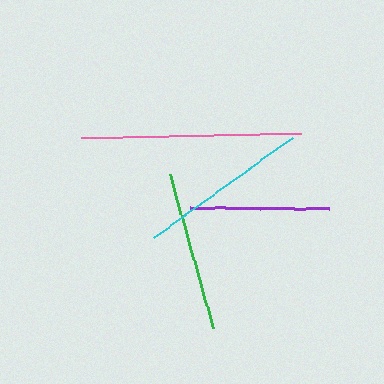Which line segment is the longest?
The pink line is the longest at approximately 220 pixels.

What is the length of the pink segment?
The pink segment is approximately 220 pixels long.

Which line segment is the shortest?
The purple line is the shortest at approximately 139 pixels.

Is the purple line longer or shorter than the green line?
The green line is longer than the purple line.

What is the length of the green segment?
The green segment is approximately 159 pixels long.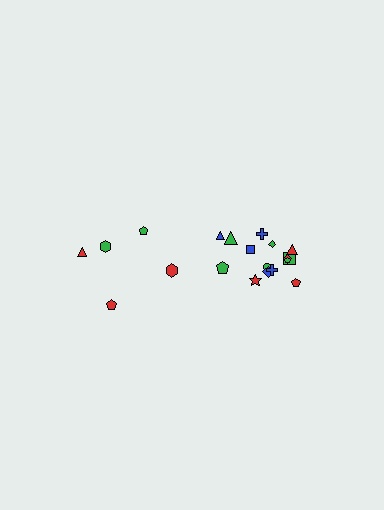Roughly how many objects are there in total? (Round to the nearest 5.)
Roughly 20 objects in total.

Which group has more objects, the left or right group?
The right group.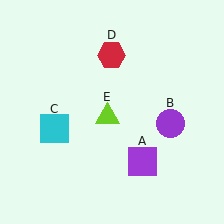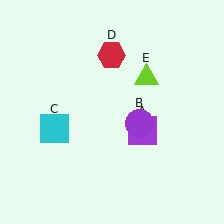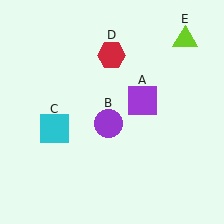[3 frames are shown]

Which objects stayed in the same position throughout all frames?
Cyan square (object C) and red hexagon (object D) remained stationary.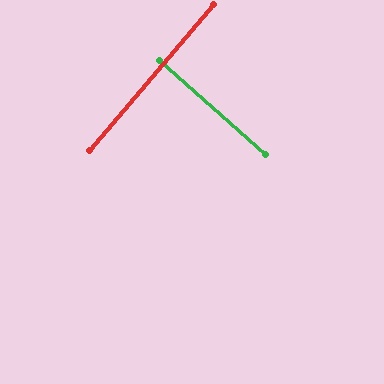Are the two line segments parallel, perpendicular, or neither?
Perpendicular — they meet at approximately 89°.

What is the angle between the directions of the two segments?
Approximately 89 degrees.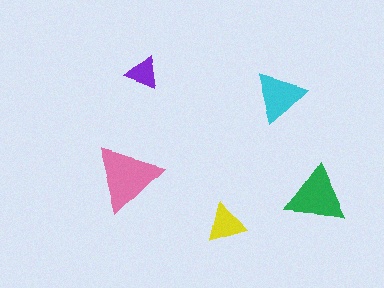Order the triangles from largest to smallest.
the pink one, the green one, the cyan one, the yellow one, the purple one.